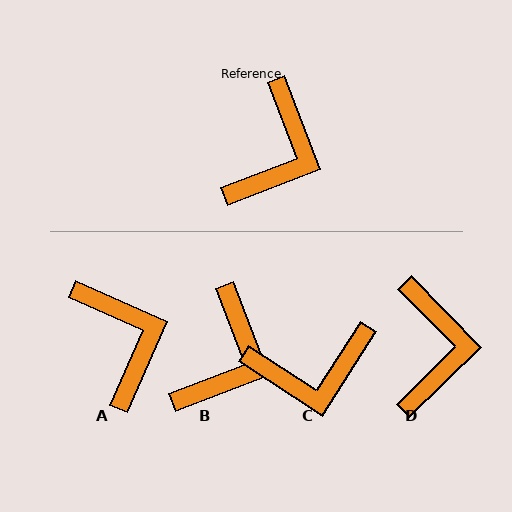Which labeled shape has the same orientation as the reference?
B.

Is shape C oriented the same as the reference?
No, it is off by about 54 degrees.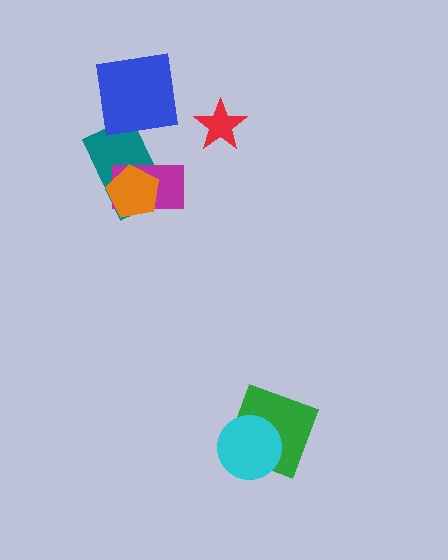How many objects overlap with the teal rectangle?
2 objects overlap with the teal rectangle.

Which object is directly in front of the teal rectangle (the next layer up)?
The magenta rectangle is directly in front of the teal rectangle.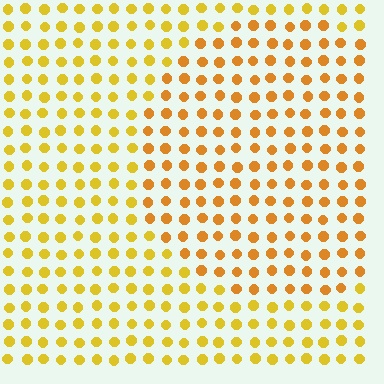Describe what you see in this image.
The image is filled with small yellow elements in a uniform arrangement. A circle-shaped region is visible where the elements are tinted to a slightly different hue, forming a subtle color boundary.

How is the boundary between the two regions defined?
The boundary is defined purely by a slight shift in hue (about 20 degrees). Spacing, size, and orientation are identical on both sides.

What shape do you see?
I see a circle.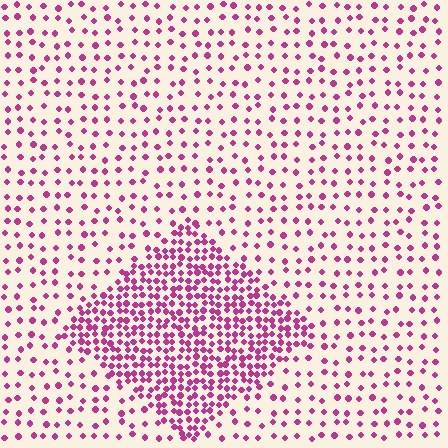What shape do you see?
I see a diamond.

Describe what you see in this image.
The image contains small magenta elements arranged at two different densities. A diamond-shaped region is visible where the elements are more densely packed than the surrounding area.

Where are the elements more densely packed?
The elements are more densely packed inside the diamond boundary.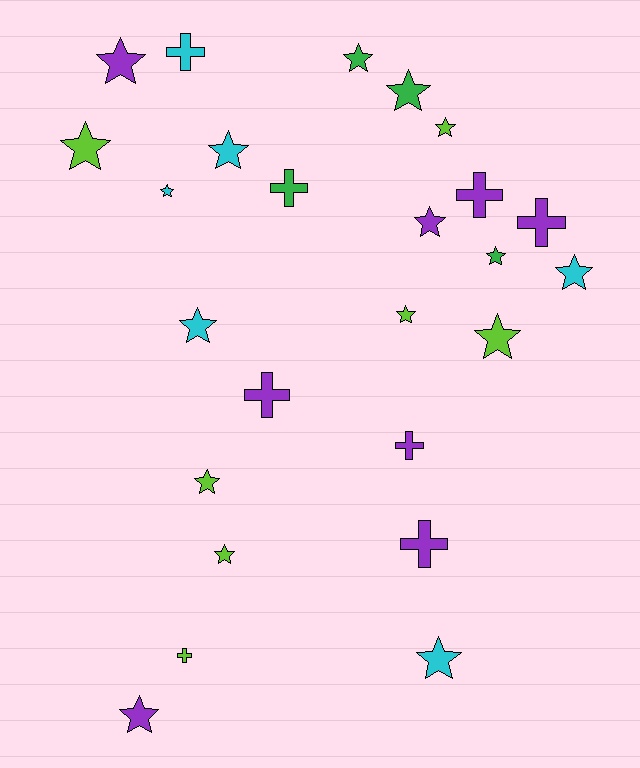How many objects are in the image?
There are 25 objects.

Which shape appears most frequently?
Star, with 17 objects.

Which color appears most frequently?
Purple, with 8 objects.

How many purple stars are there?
There are 3 purple stars.